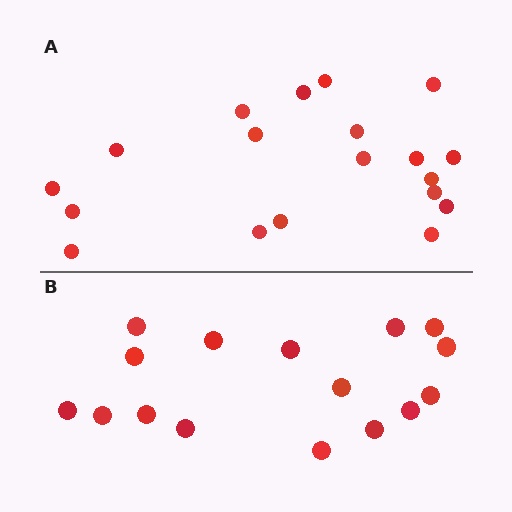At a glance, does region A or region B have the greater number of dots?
Region A (the top region) has more dots.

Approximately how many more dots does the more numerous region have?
Region A has just a few more — roughly 2 or 3 more dots than region B.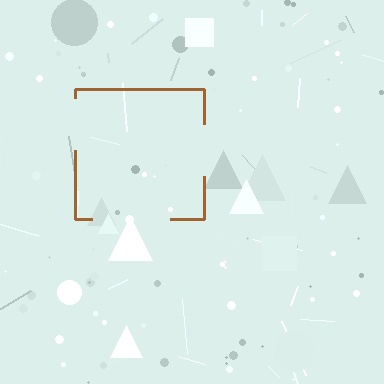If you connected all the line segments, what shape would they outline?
They would outline a square.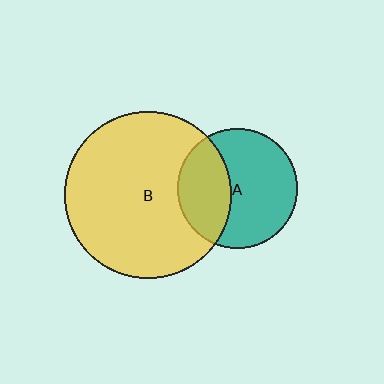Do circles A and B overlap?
Yes.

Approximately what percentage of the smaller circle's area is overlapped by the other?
Approximately 35%.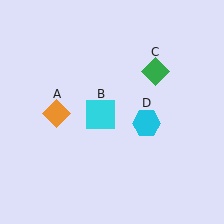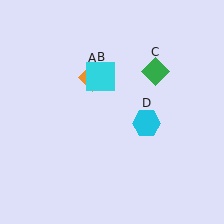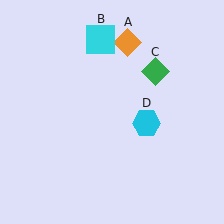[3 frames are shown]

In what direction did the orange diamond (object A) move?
The orange diamond (object A) moved up and to the right.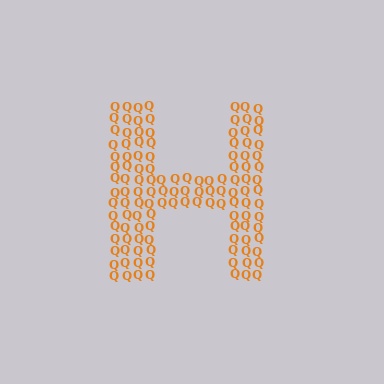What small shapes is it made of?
It is made of small letter Q's.